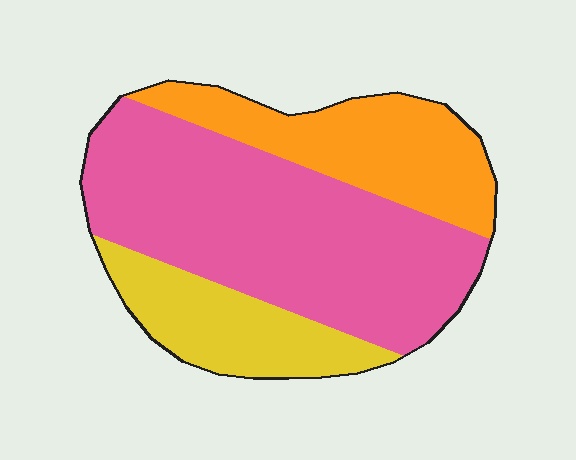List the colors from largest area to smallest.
From largest to smallest: pink, orange, yellow.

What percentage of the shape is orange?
Orange takes up about one quarter (1/4) of the shape.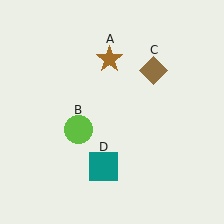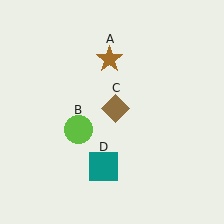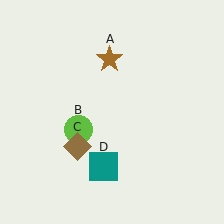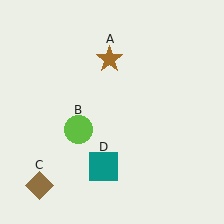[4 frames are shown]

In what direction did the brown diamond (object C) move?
The brown diamond (object C) moved down and to the left.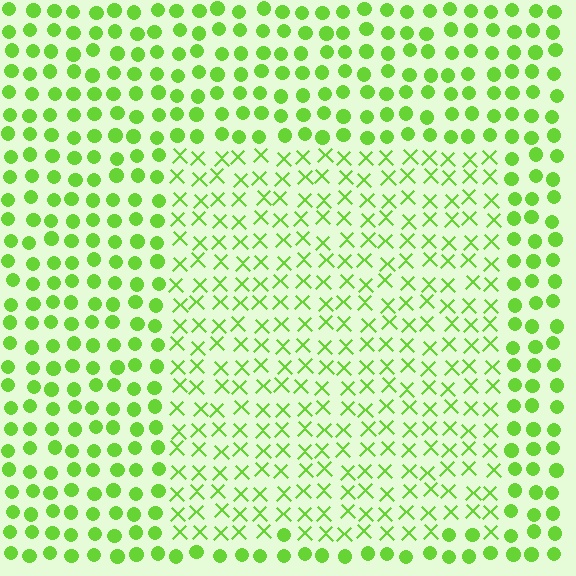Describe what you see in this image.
The image is filled with small lime elements arranged in a uniform grid. A rectangle-shaped region contains X marks, while the surrounding area contains circles. The boundary is defined purely by the change in element shape.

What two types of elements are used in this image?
The image uses X marks inside the rectangle region and circles outside it.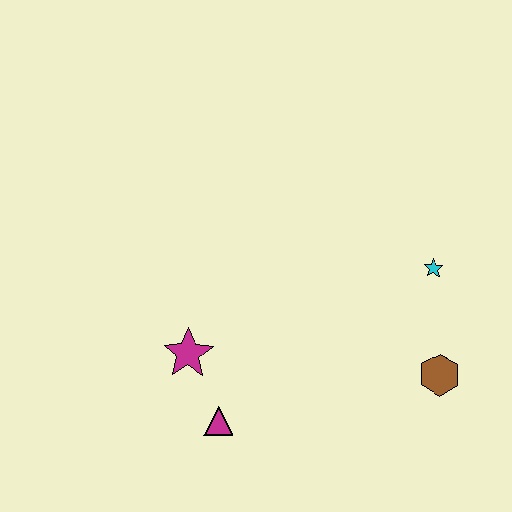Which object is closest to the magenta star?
The magenta triangle is closest to the magenta star.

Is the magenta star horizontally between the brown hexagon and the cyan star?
No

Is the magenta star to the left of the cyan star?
Yes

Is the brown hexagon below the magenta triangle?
No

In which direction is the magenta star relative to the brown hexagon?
The magenta star is to the left of the brown hexagon.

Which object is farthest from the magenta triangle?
The cyan star is farthest from the magenta triangle.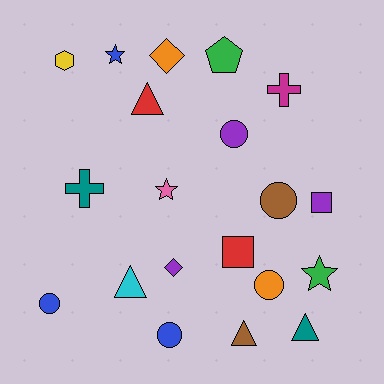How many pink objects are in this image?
There is 1 pink object.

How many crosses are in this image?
There are 2 crosses.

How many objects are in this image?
There are 20 objects.